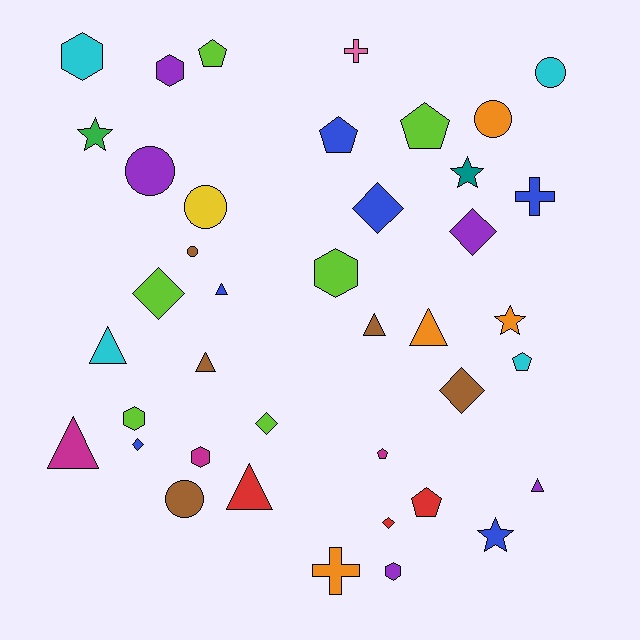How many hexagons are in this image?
There are 6 hexagons.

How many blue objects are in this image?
There are 6 blue objects.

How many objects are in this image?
There are 40 objects.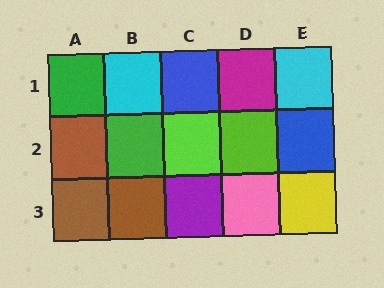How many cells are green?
2 cells are green.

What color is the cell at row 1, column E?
Cyan.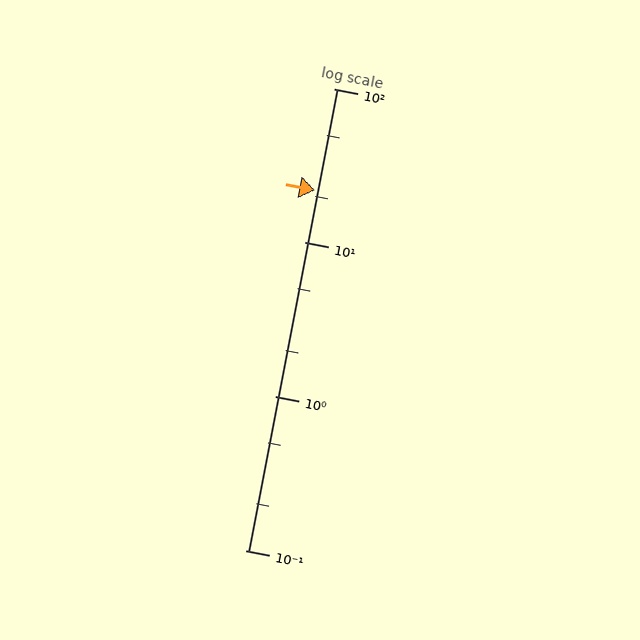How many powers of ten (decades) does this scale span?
The scale spans 3 decades, from 0.1 to 100.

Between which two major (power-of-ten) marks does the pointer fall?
The pointer is between 10 and 100.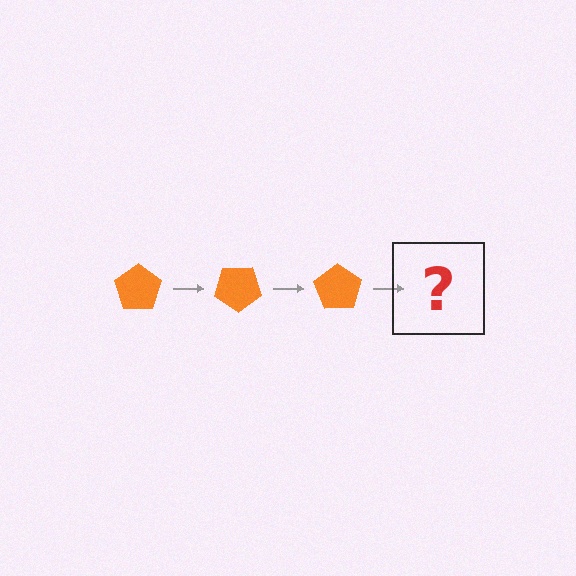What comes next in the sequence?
The next element should be an orange pentagon rotated 105 degrees.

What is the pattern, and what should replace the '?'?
The pattern is that the pentagon rotates 35 degrees each step. The '?' should be an orange pentagon rotated 105 degrees.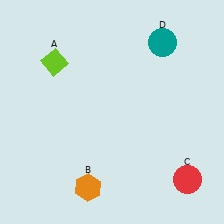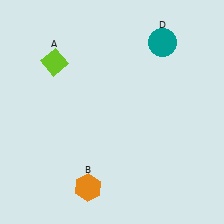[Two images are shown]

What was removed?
The red circle (C) was removed in Image 2.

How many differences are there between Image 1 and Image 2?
There is 1 difference between the two images.